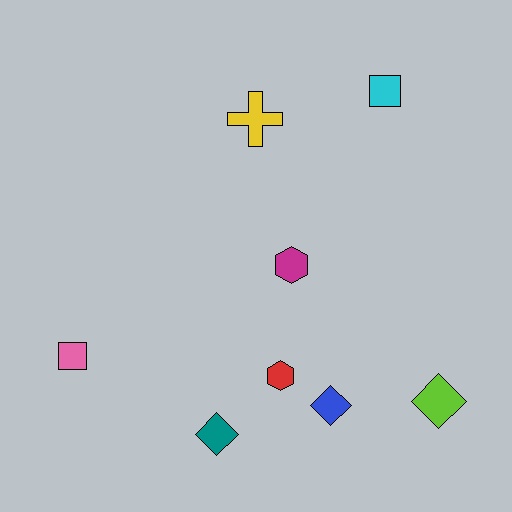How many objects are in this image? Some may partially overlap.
There are 8 objects.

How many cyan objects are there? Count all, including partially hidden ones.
There is 1 cyan object.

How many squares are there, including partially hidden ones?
There are 2 squares.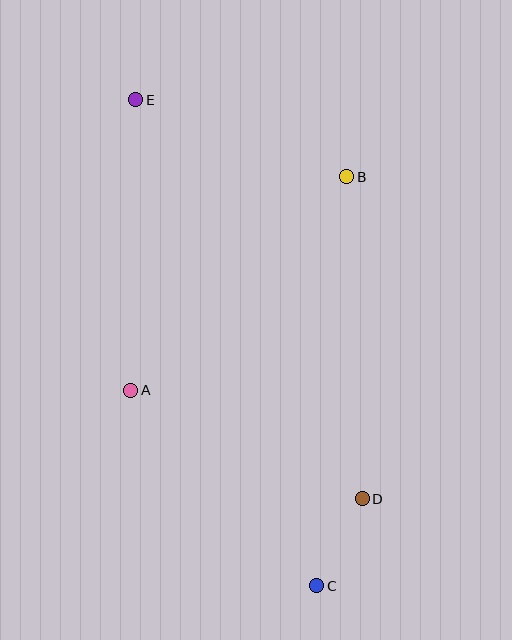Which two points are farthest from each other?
Points C and E are farthest from each other.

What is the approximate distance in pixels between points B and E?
The distance between B and E is approximately 225 pixels.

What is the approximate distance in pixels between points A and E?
The distance between A and E is approximately 290 pixels.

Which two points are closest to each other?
Points C and D are closest to each other.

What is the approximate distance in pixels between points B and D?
The distance between B and D is approximately 322 pixels.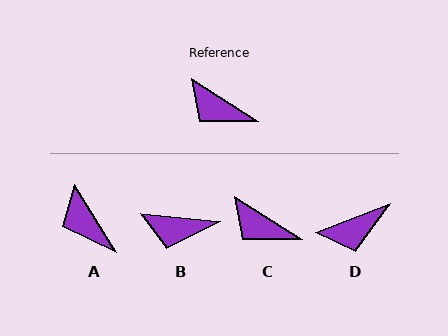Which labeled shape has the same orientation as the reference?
C.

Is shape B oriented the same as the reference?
No, it is off by about 26 degrees.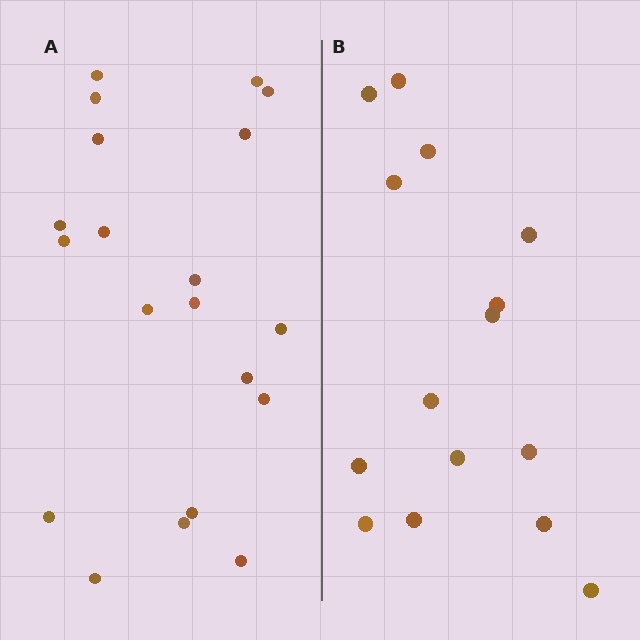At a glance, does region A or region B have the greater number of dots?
Region A (the left region) has more dots.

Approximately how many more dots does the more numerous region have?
Region A has about 5 more dots than region B.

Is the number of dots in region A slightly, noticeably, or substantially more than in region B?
Region A has noticeably more, but not dramatically so. The ratio is roughly 1.3 to 1.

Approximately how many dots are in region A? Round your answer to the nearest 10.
About 20 dots.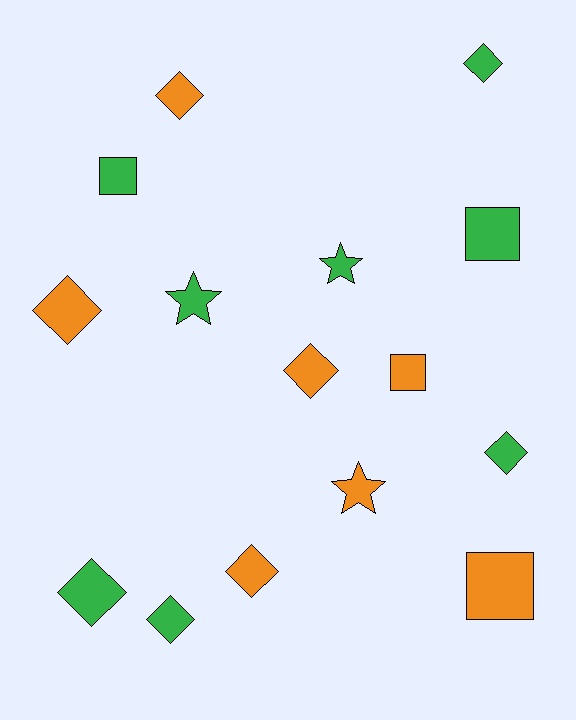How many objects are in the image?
There are 15 objects.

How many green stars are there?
There are 2 green stars.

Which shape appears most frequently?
Diamond, with 8 objects.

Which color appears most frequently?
Green, with 8 objects.